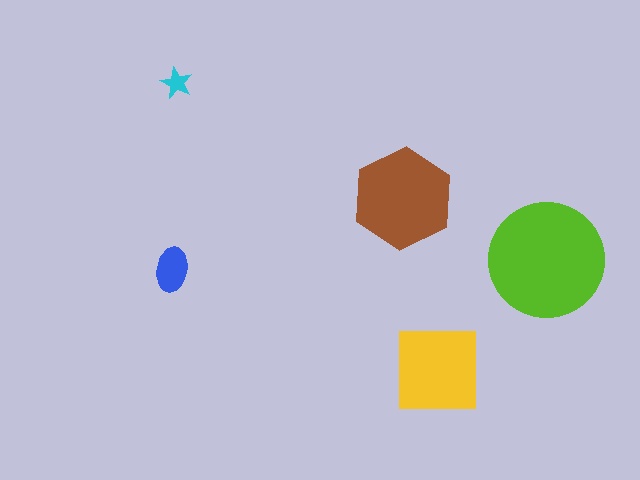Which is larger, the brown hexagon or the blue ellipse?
The brown hexagon.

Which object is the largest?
The lime circle.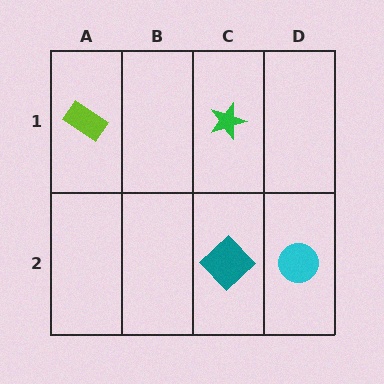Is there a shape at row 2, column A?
No, that cell is empty.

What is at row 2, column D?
A cyan circle.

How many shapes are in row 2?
2 shapes.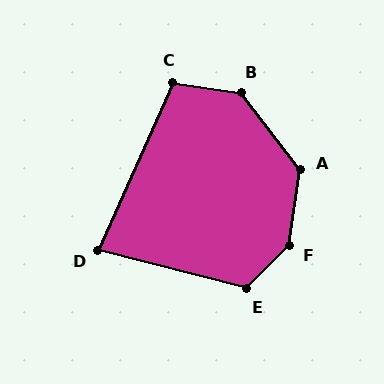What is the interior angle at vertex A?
Approximately 134 degrees (obtuse).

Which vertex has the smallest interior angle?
D, at approximately 80 degrees.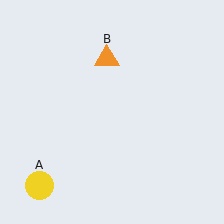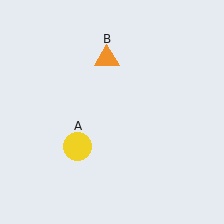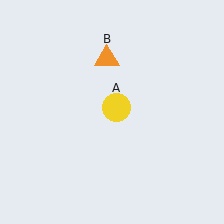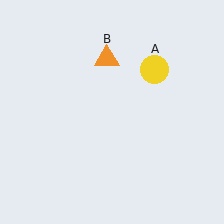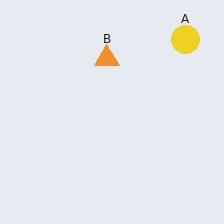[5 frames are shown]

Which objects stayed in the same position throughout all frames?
Orange triangle (object B) remained stationary.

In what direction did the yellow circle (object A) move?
The yellow circle (object A) moved up and to the right.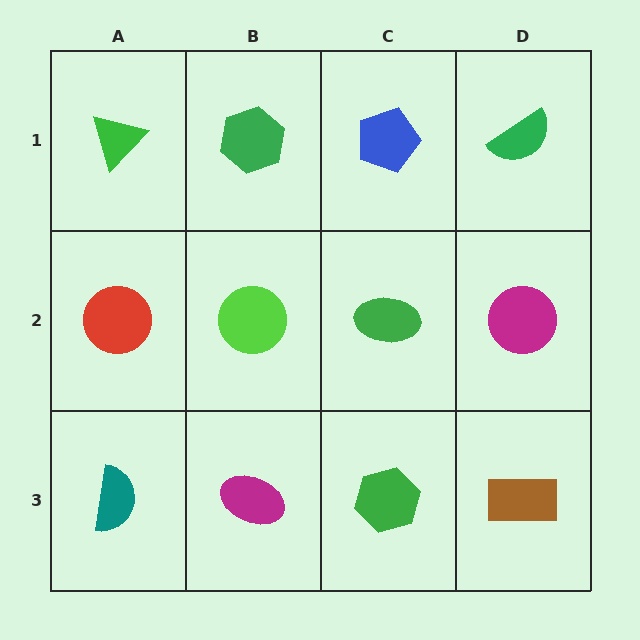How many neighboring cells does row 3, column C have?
3.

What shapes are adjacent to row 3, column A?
A red circle (row 2, column A), a magenta ellipse (row 3, column B).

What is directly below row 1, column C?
A green ellipse.